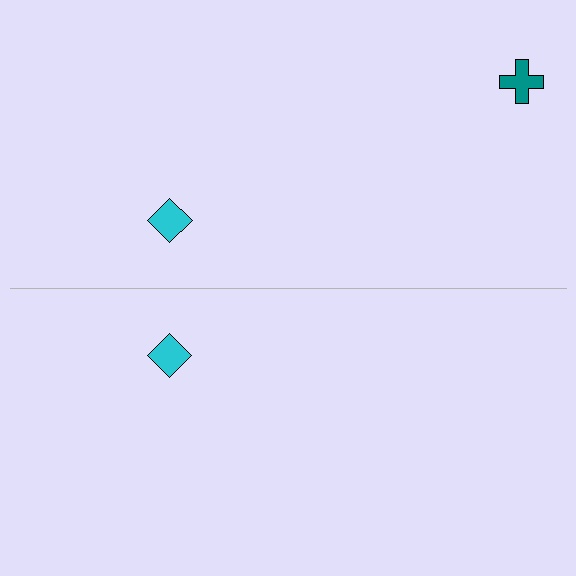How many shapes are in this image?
There are 3 shapes in this image.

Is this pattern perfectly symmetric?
No, the pattern is not perfectly symmetric. A teal cross is missing from the bottom side.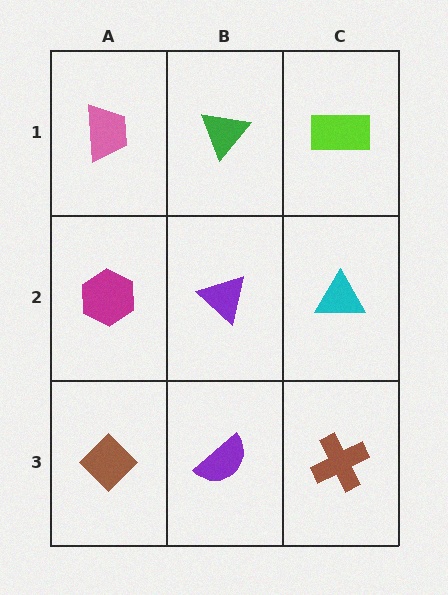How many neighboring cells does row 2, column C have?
3.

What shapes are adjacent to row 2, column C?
A lime rectangle (row 1, column C), a brown cross (row 3, column C), a purple triangle (row 2, column B).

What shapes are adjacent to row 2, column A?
A pink trapezoid (row 1, column A), a brown diamond (row 3, column A), a purple triangle (row 2, column B).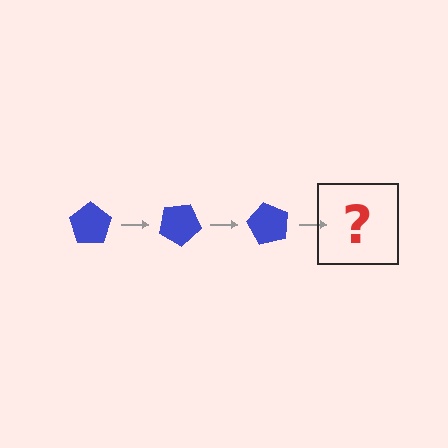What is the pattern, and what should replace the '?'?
The pattern is that the pentagon rotates 30 degrees each step. The '?' should be a blue pentagon rotated 90 degrees.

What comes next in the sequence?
The next element should be a blue pentagon rotated 90 degrees.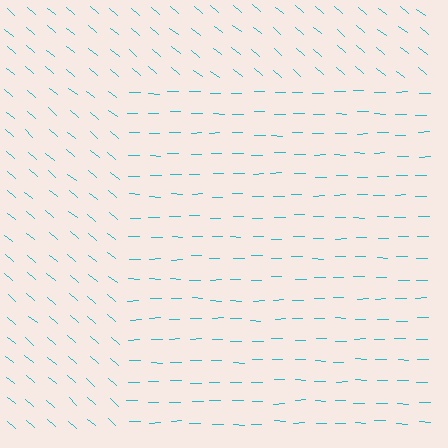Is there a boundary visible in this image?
Yes, there is a texture boundary formed by a change in line orientation.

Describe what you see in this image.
The image is filled with small cyan line segments. A rectangle region in the image has lines oriented differently from the surrounding lines, creating a visible texture boundary.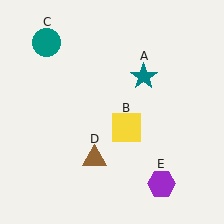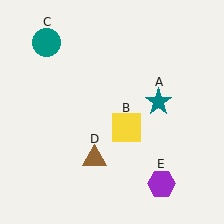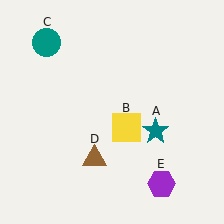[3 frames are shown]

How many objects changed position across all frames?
1 object changed position: teal star (object A).